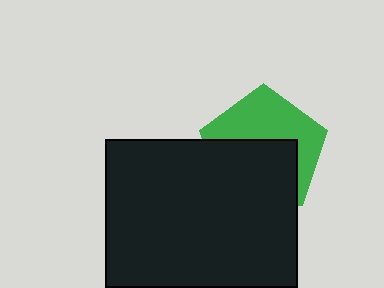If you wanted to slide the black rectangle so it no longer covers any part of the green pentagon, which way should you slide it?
Slide it down — that is the most direct way to separate the two shapes.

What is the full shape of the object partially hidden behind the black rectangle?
The partially hidden object is a green pentagon.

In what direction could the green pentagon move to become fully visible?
The green pentagon could move up. That would shift it out from behind the black rectangle entirely.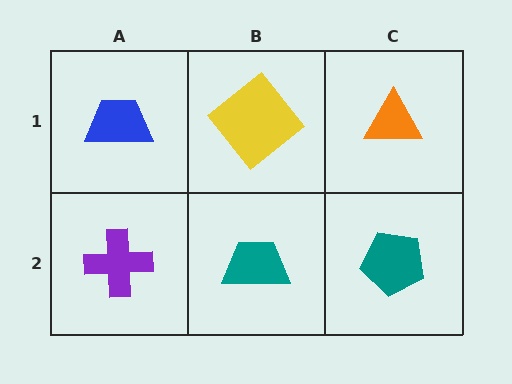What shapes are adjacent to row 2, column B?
A yellow diamond (row 1, column B), a purple cross (row 2, column A), a teal pentagon (row 2, column C).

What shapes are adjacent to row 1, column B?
A teal trapezoid (row 2, column B), a blue trapezoid (row 1, column A), an orange triangle (row 1, column C).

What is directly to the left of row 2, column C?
A teal trapezoid.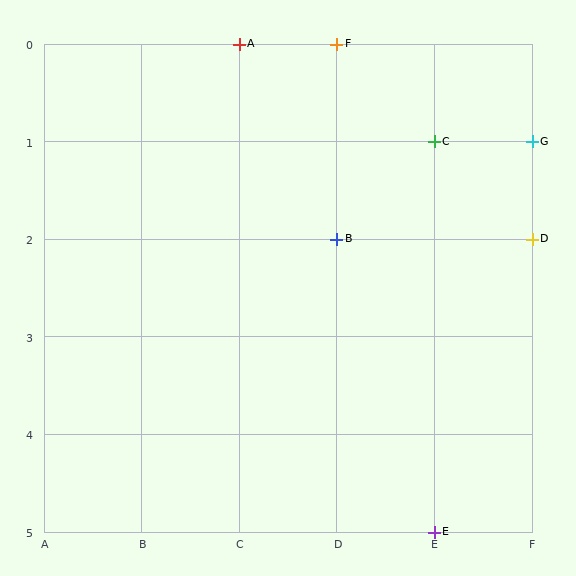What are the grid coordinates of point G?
Point G is at grid coordinates (F, 1).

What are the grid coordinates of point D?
Point D is at grid coordinates (F, 2).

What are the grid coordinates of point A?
Point A is at grid coordinates (C, 0).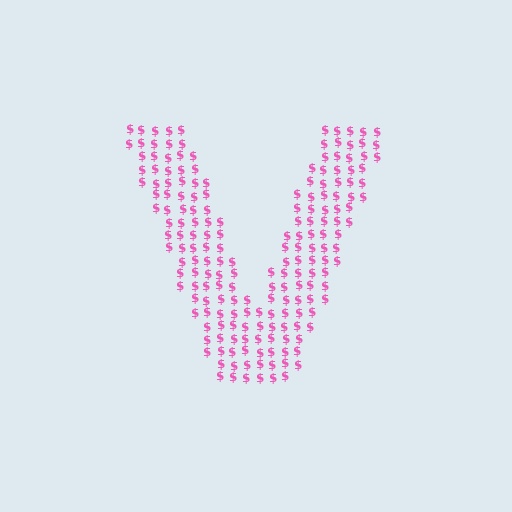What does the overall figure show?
The overall figure shows the letter V.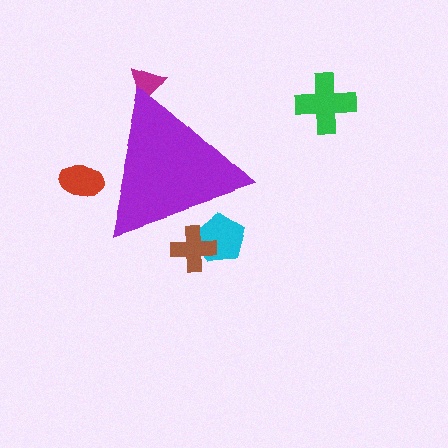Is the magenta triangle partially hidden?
Yes, the magenta triangle is partially hidden behind the purple triangle.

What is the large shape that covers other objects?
A purple triangle.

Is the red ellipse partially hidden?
Yes, the red ellipse is partially hidden behind the purple triangle.